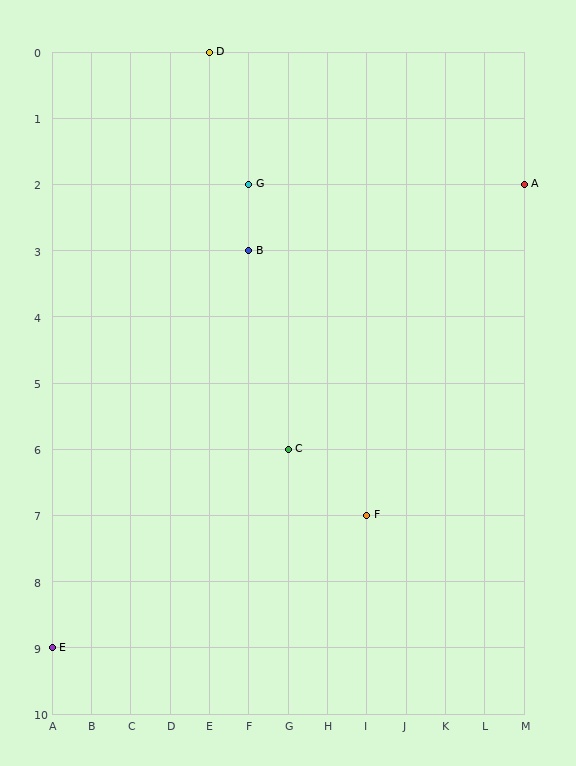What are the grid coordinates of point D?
Point D is at grid coordinates (E, 0).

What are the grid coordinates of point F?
Point F is at grid coordinates (I, 7).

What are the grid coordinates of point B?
Point B is at grid coordinates (F, 3).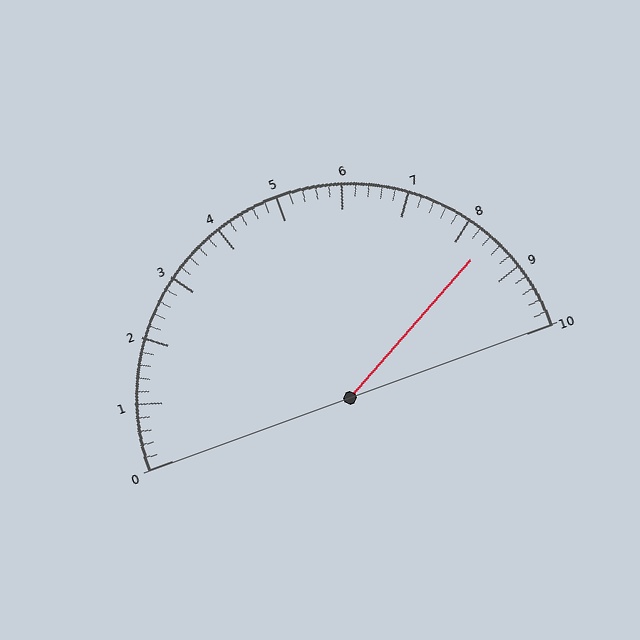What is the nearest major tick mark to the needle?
The nearest major tick mark is 8.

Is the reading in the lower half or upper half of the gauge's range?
The reading is in the upper half of the range (0 to 10).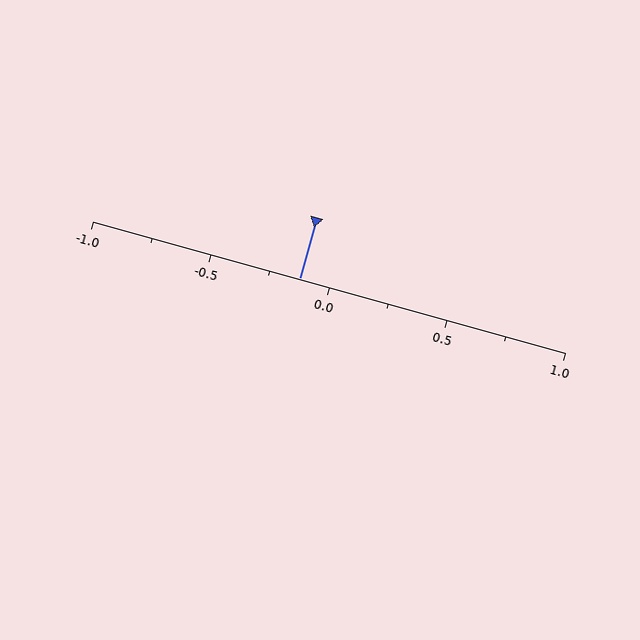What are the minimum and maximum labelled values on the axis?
The axis runs from -1.0 to 1.0.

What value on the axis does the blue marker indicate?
The marker indicates approximately -0.12.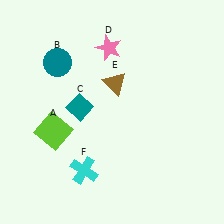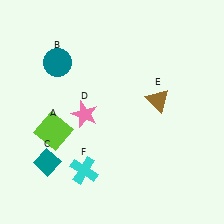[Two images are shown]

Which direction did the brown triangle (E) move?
The brown triangle (E) moved right.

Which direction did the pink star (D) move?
The pink star (D) moved down.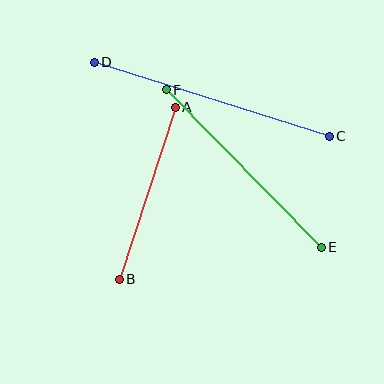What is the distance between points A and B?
The distance is approximately 181 pixels.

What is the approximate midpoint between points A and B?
The midpoint is at approximately (147, 193) pixels.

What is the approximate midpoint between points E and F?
The midpoint is at approximately (244, 168) pixels.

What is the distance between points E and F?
The distance is approximately 221 pixels.